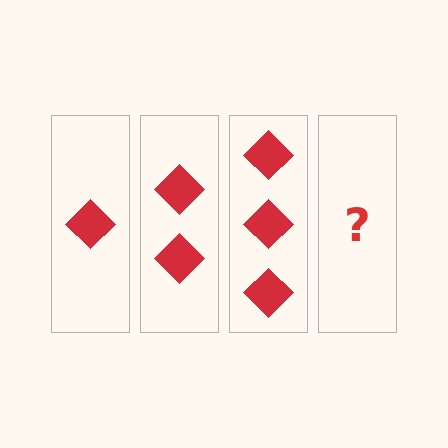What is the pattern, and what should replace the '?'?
The pattern is that each step adds one more diamond. The '?' should be 4 diamonds.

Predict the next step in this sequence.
The next step is 4 diamonds.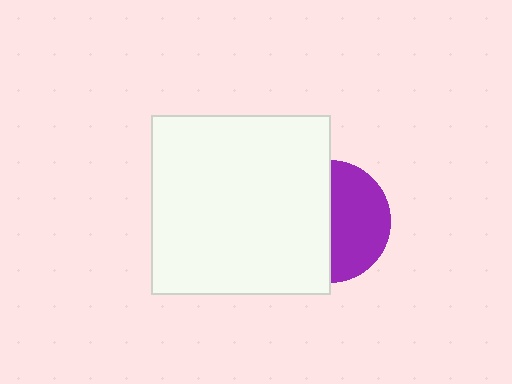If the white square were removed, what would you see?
You would see the complete purple circle.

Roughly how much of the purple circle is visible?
About half of it is visible (roughly 48%).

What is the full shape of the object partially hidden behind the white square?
The partially hidden object is a purple circle.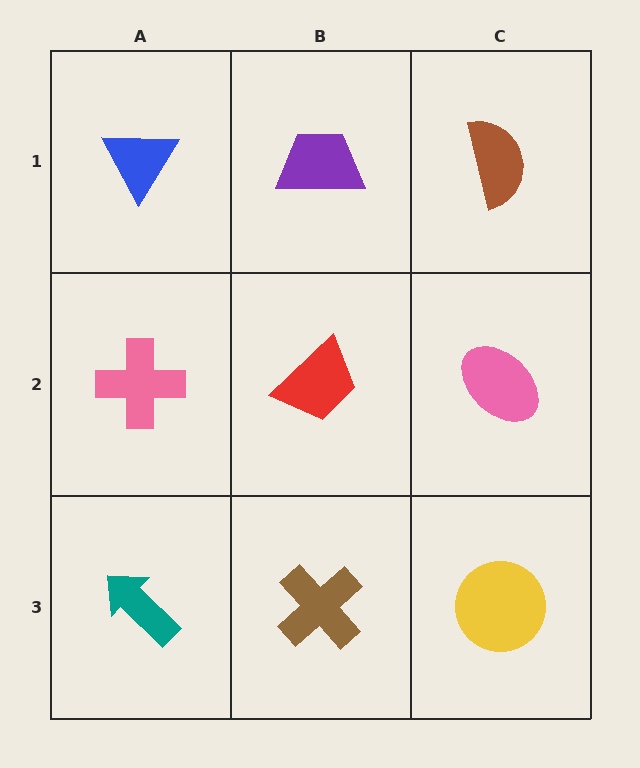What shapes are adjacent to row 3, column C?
A pink ellipse (row 2, column C), a brown cross (row 3, column B).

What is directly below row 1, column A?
A pink cross.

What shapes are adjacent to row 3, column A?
A pink cross (row 2, column A), a brown cross (row 3, column B).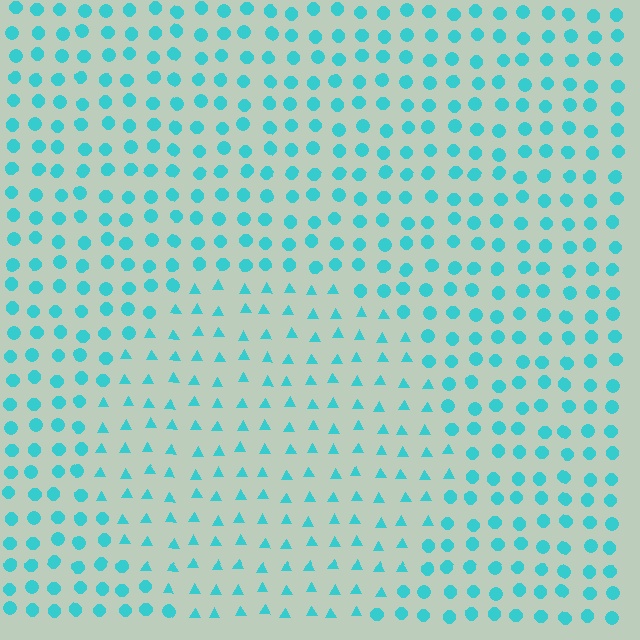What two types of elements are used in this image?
The image uses triangles inside the circle region and circles outside it.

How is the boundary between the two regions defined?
The boundary is defined by a change in element shape: triangles inside vs. circles outside. All elements share the same color and spacing.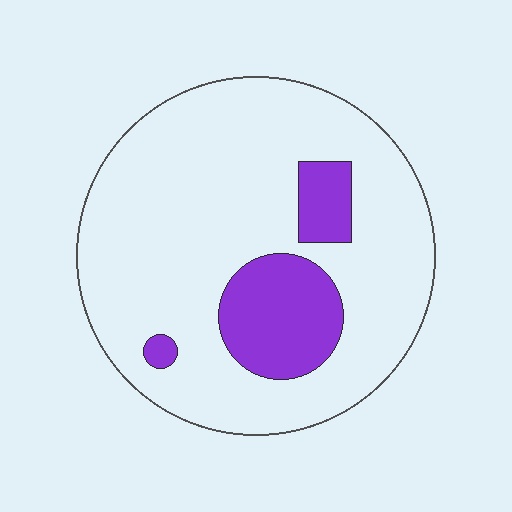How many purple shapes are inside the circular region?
3.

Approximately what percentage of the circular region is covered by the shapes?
Approximately 20%.